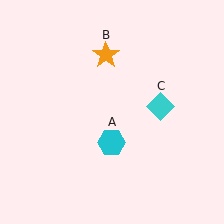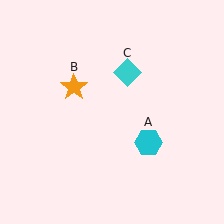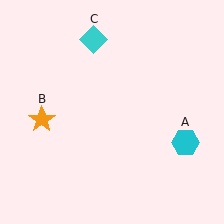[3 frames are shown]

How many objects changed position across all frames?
3 objects changed position: cyan hexagon (object A), orange star (object B), cyan diamond (object C).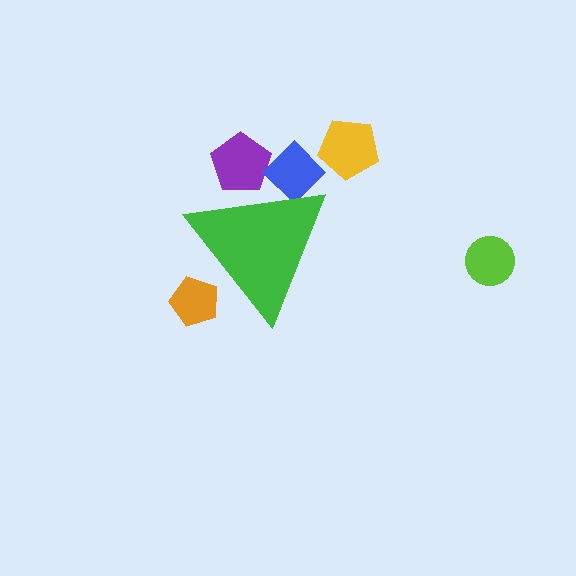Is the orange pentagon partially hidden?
Yes, the orange pentagon is partially hidden behind the green triangle.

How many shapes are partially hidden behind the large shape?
3 shapes are partially hidden.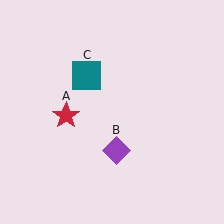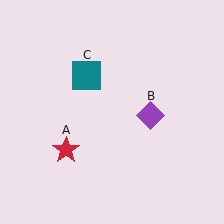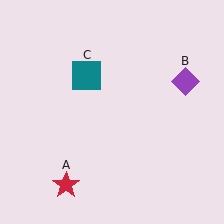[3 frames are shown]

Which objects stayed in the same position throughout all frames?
Teal square (object C) remained stationary.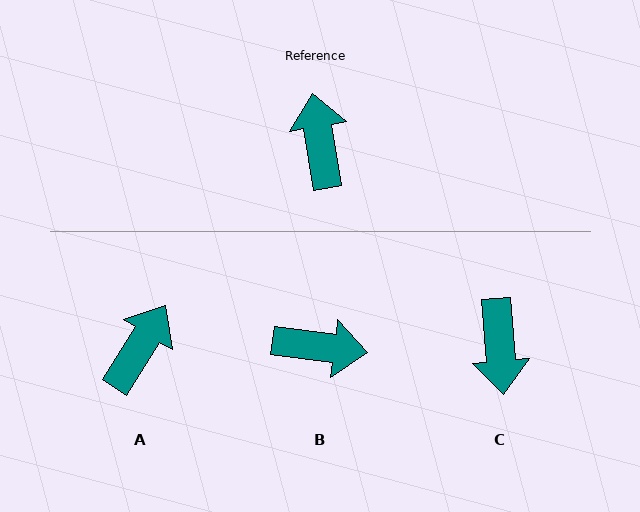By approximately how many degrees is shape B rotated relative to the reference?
Approximately 106 degrees clockwise.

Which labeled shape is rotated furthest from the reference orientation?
C, about 175 degrees away.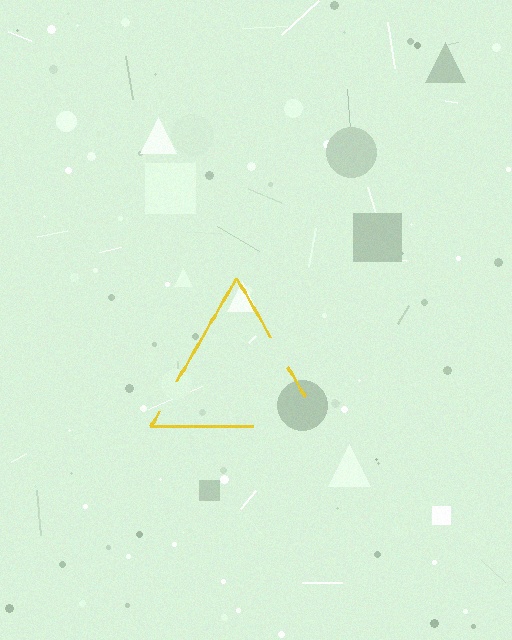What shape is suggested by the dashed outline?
The dashed outline suggests a triangle.